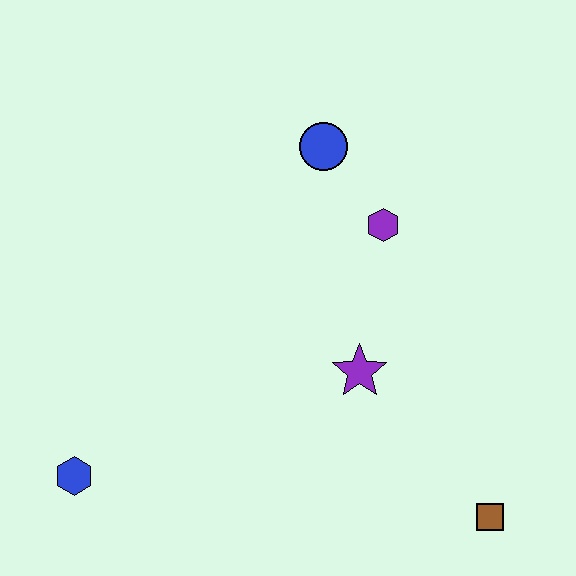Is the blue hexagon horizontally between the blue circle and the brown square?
No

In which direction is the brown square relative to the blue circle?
The brown square is below the blue circle.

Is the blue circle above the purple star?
Yes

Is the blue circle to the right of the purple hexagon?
No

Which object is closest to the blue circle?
The purple hexagon is closest to the blue circle.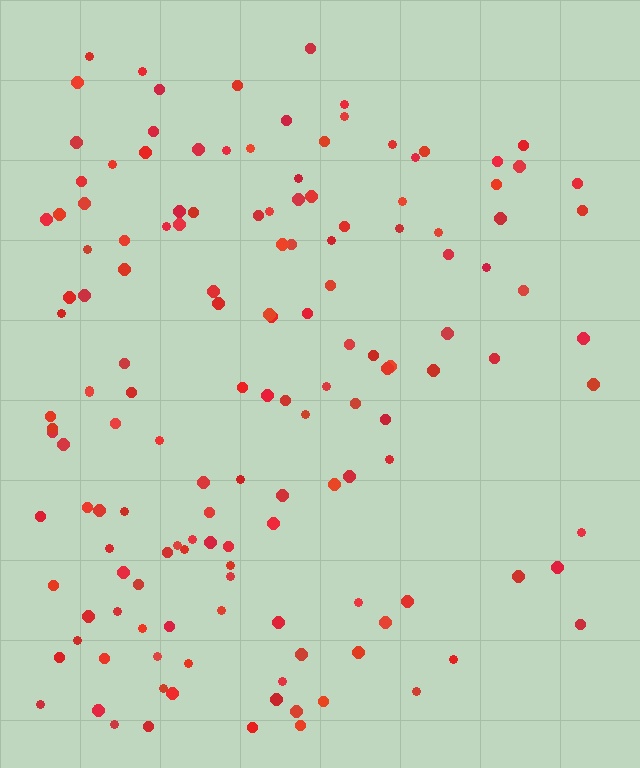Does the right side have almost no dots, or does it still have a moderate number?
Still a moderate number, just noticeably fewer than the left.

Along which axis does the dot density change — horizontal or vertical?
Horizontal.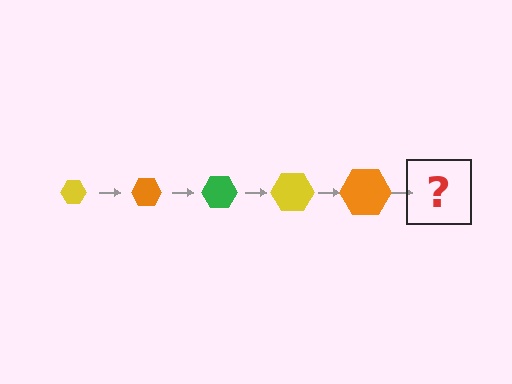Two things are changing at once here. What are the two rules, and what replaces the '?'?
The two rules are that the hexagon grows larger each step and the color cycles through yellow, orange, and green. The '?' should be a green hexagon, larger than the previous one.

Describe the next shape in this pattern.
It should be a green hexagon, larger than the previous one.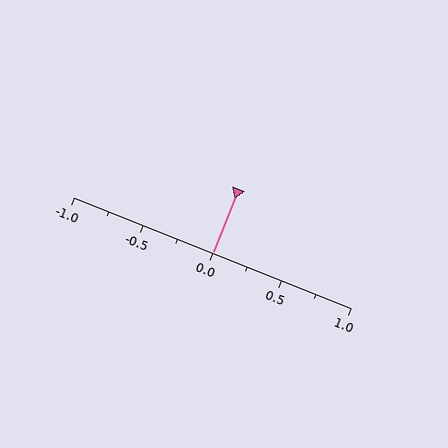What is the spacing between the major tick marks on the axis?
The major ticks are spaced 0.5 apart.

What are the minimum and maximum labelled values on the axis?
The axis runs from -1.0 to 1.0.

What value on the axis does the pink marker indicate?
The marker indicates approximately 0.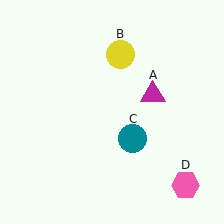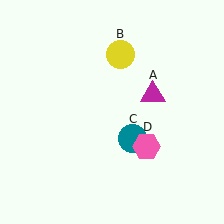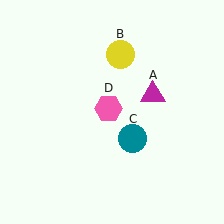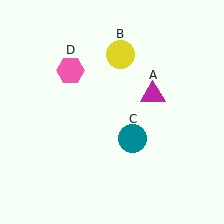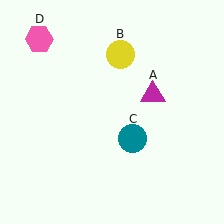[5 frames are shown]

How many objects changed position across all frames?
1 object changed position: pink hexagon (object D).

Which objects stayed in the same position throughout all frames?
Magenta triangle (object A) and yellow circle (object B) and teal circle (object C) remained stationary.